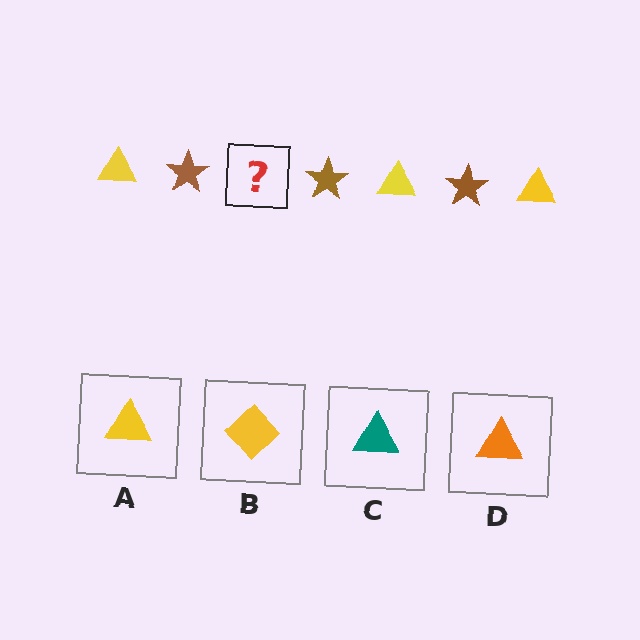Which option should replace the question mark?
Option A.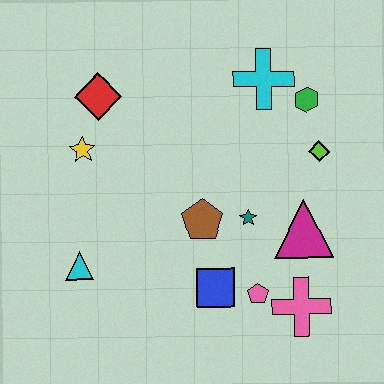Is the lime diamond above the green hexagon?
No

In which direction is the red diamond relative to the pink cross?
The red diamond is above the pink cross.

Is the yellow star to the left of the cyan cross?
Yes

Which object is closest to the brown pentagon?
The teal star is closest to the brown pentagon.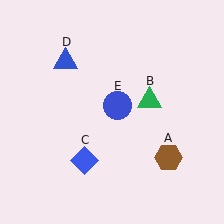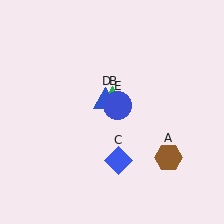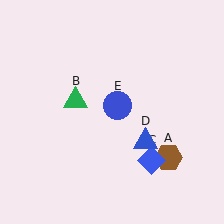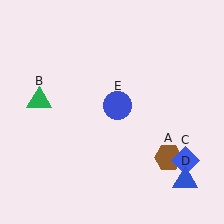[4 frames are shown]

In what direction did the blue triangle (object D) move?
The blue triangle (object D) moved down and to the right.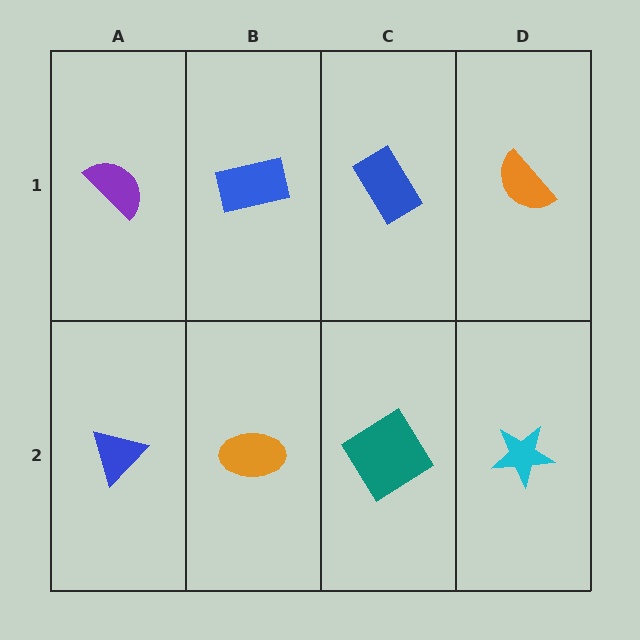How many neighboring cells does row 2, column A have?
2.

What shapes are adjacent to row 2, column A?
A purple semicircle (row 1, column A), an orange ellipse (row 2, column B).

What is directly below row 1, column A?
A blue triangle.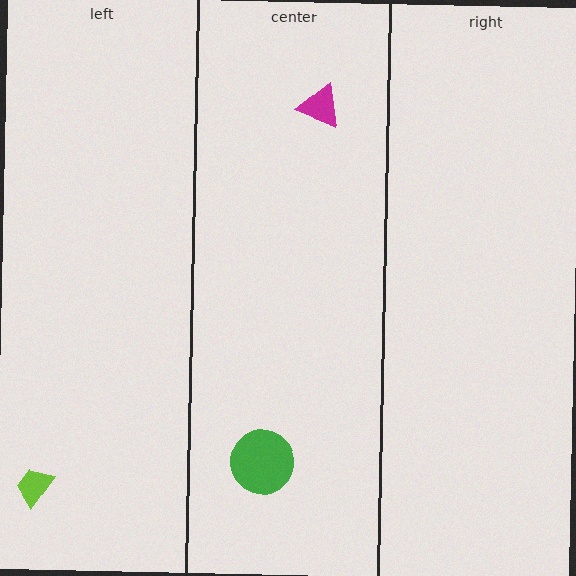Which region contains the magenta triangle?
The center region.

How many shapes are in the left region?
1.